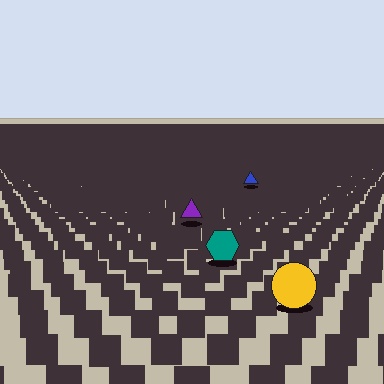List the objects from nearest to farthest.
From nearest to farthest: the yellow circle, the teal hexagon, the purple triangle, the blue triangle.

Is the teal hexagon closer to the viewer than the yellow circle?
No. The yellow circle is closer — you can tell from the texture gradient: the ground texture is coarser near it.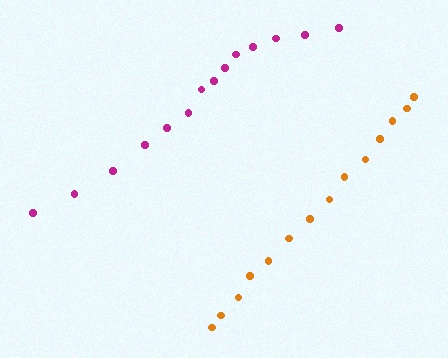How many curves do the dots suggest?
There are 2 distinct paths.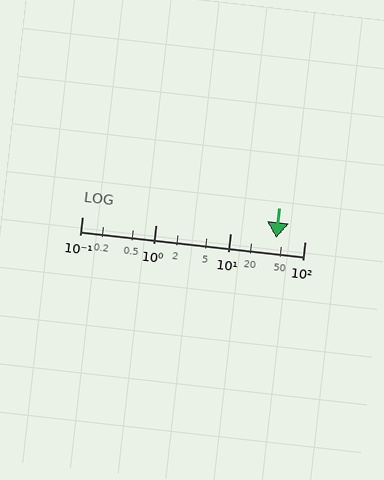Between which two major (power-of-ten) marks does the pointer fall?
The pointer is between 10 and 100.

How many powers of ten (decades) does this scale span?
The scale spans 3 decades, from 0.1 to 100.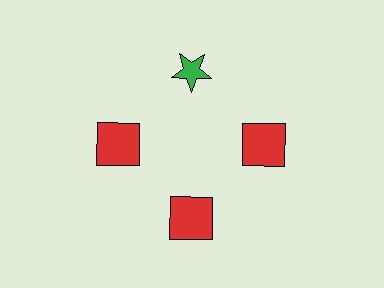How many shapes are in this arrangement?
There are 4 shapes arranged in a ring pattern.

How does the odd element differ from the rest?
It differs in both color (green instead of red) and shape (star instead of square).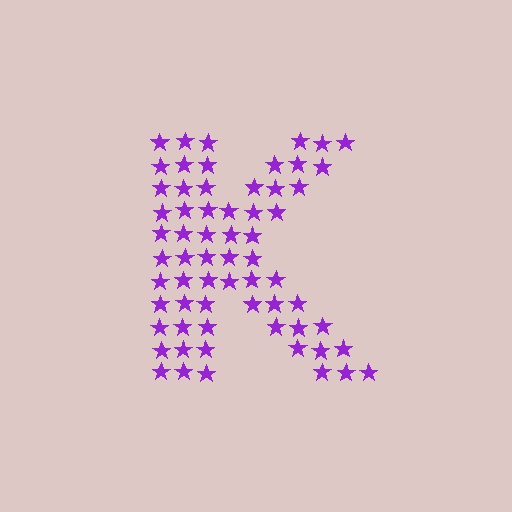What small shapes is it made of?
It is made of small stars.